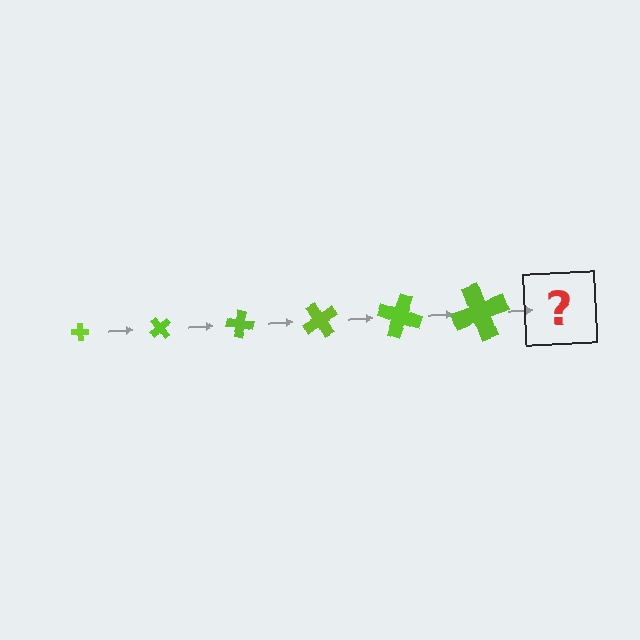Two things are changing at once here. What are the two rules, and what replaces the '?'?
The two rules are that the cross grows larger each step and it rotates 50 degrees each step. The '?' should be a cross, larger than the previous one and rotated 300 degrees from the start.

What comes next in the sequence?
The next element should be a cross, larger than the previous one and rotated 300 degrees from the start.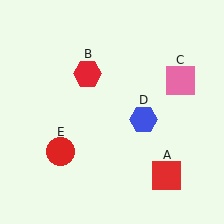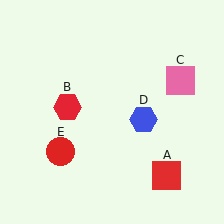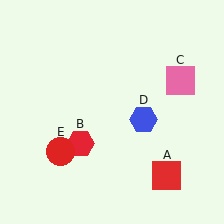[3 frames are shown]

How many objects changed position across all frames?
1 object changed position: red hexagon (object B).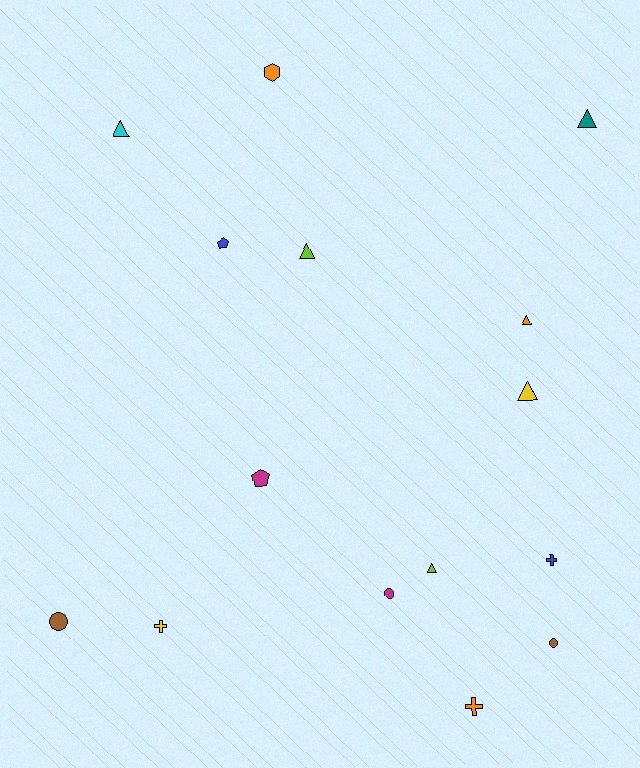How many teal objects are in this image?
There is 1 teal object.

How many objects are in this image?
There are 15 objects.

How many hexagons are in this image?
There is 1 hexagon.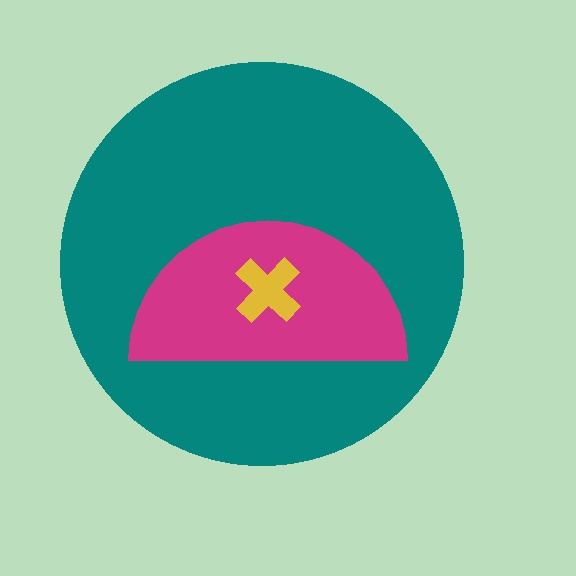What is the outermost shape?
The teal circle.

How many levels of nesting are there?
3.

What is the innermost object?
The yellow cross.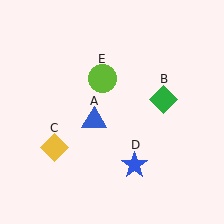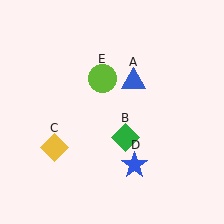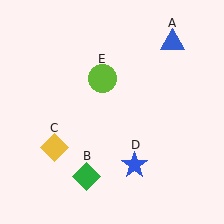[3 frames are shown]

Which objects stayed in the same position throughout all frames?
Yellow diamond (object C) and blue star (object D) and lime circle (object E) remained stationary.